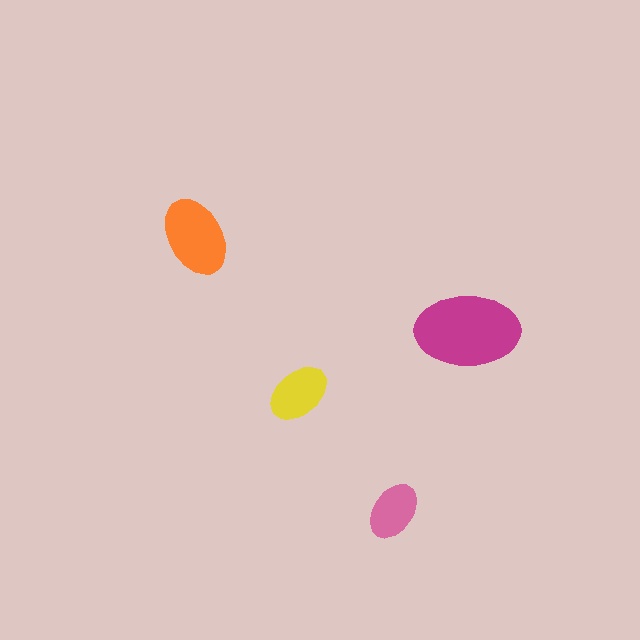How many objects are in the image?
There are 4 objects in the image.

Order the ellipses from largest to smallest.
the magenta one, the orange one, the yellow one, the pink one.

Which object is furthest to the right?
The magenta ellipse is rightmost.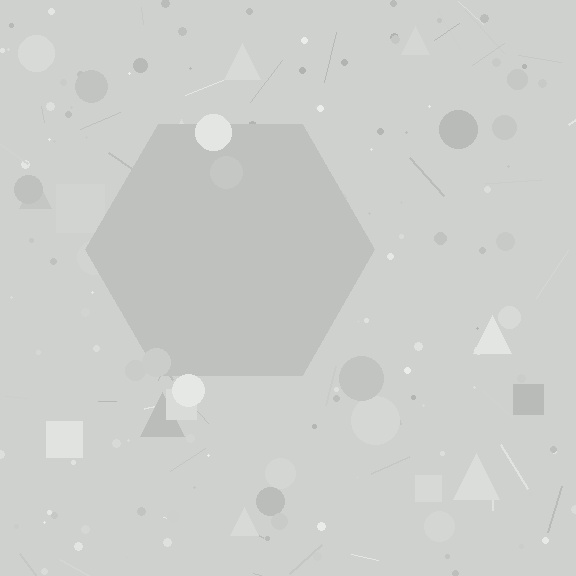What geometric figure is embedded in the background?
A hexagon is embedded in the background.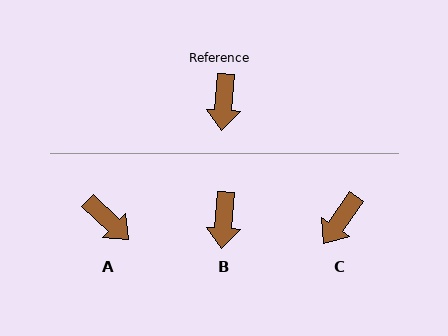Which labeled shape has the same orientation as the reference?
B.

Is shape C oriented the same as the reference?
No, it is off by about 31 degrees.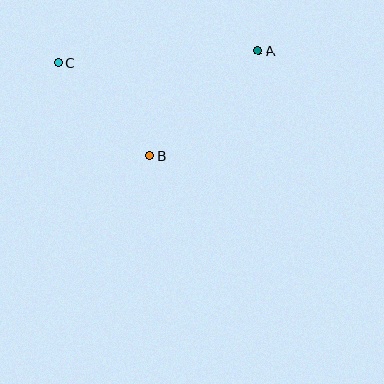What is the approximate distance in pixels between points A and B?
The distance between A and B is approximately 151 pixels.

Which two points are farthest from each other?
Points A and C are farthest from each other.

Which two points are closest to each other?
Points B and C are closest to each other.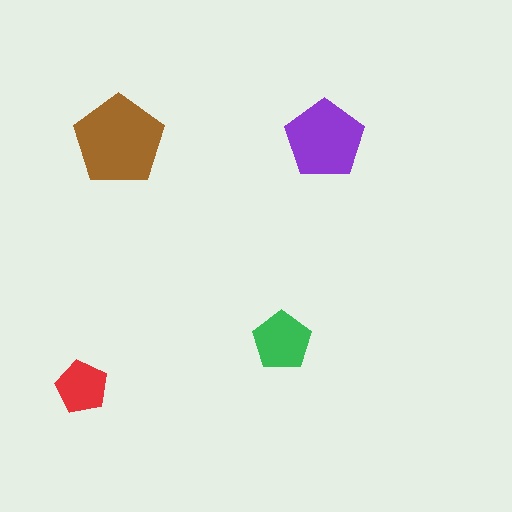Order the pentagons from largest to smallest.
the brown one, the purple one, the green one, the red one.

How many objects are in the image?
There are 4 objects in the image.